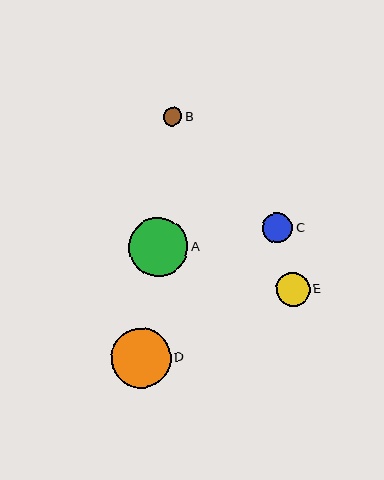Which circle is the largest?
Circle D is the largest with a size of approximately 60 pixels.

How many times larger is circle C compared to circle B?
Circle C is approximately 1.6 times the size of circle B.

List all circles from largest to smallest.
From largest to smallest: D, A, E, C, B.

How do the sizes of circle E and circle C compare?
Circle E and circle C are approximately the same size.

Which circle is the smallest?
Circle B is the smallest with a size of approximately 19 pixels.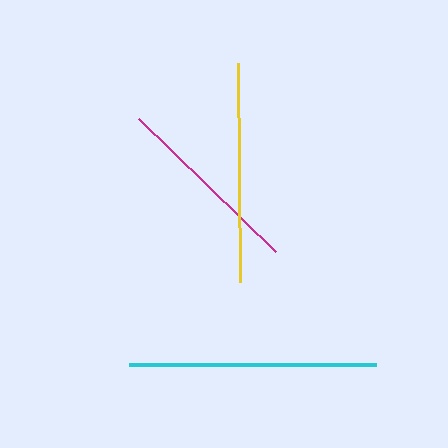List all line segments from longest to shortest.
From longest to shortest: cyan, yellow, magenta.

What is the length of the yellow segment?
The yellow segment is approximately 219 pixels long.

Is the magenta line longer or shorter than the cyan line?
The cyan line is longer than the magenta line.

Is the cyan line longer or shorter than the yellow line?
The cyan line is longer than the yellow line.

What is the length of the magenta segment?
The magenta segment is approximately 191 pixels long.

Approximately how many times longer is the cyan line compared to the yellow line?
The cyan line is approximately 1.1 times the length of the yellow line.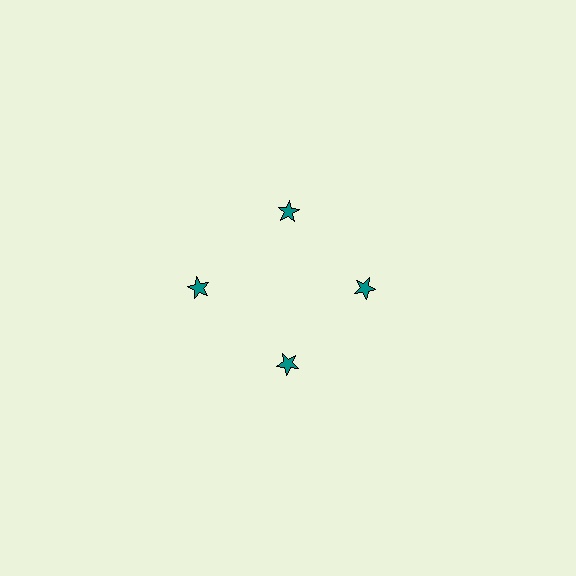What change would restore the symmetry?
The symmetry would be restored by moving it inward, back onto the ring so that all 4 stars sit at equal angles and equal distance from the center.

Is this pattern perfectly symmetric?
No. The 4 teal stars are arranged in a ring, but one element near the 9 o'clock position is pushed outward from the center, breaking the 4-fold rotational symmetry.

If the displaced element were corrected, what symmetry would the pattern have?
It would have 4-fold rotational symmetry — the pattern would map onto itself every 90 degrees.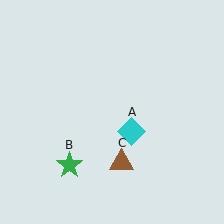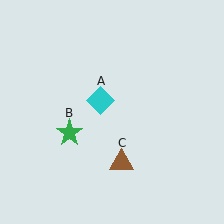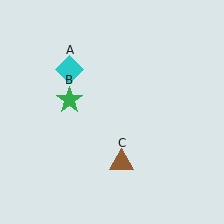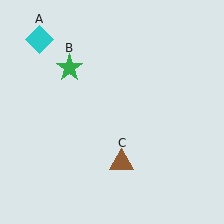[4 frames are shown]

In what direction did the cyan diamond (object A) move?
The cyan diamond (object A) moved up and to the left.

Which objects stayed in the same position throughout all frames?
Brown triangle (object C) remained stationary.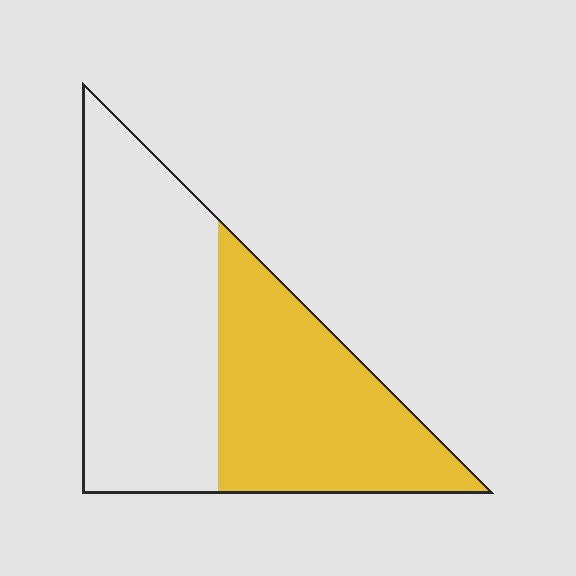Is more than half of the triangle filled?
No.